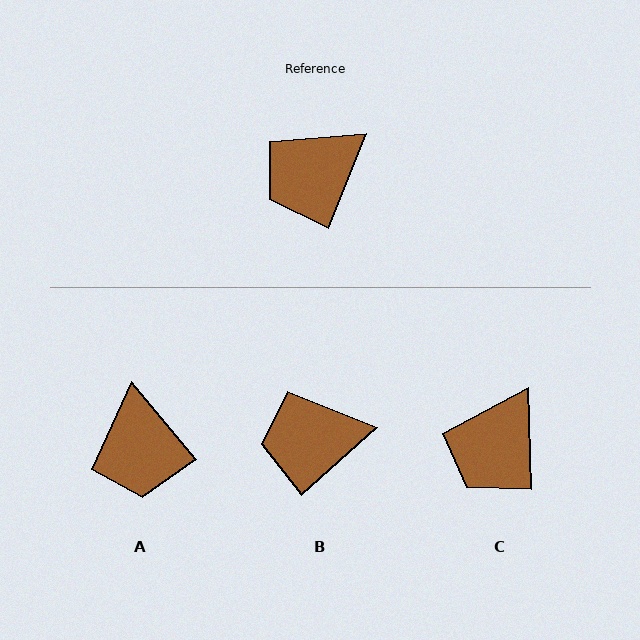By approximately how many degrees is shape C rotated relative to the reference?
Approximately 24 degrees counter-clockwise.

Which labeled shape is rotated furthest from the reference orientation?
A, about 62 degrees away.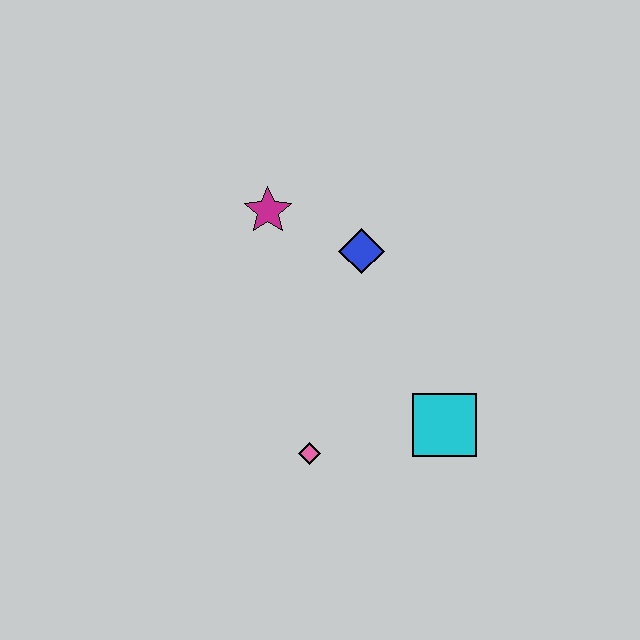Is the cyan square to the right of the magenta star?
Yes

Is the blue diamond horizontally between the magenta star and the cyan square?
Yes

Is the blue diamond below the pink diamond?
No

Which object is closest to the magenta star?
The blue diamond is closest to the magenta star.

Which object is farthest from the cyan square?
The magenta star is farthest from the cyan square.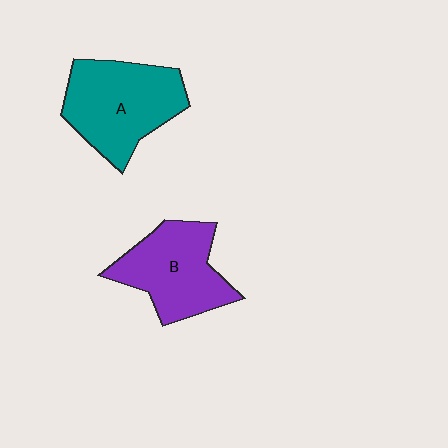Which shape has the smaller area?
Shape B (purple).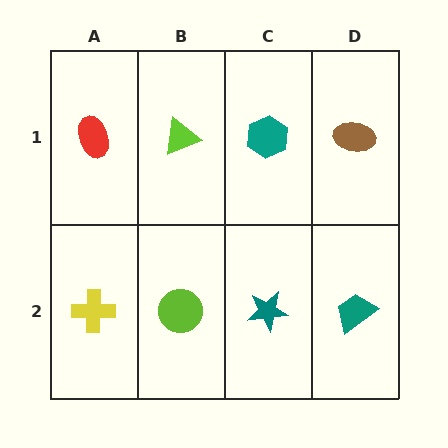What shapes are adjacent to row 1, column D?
A teal trapezoid (row 2, column D), a teal hexagon (row 1, column C).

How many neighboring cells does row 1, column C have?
3.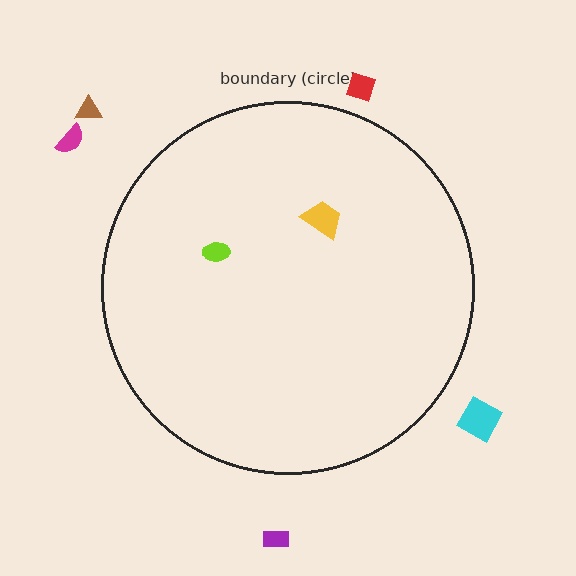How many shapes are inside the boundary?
2 inside, 5 outside.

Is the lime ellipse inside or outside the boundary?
Inside.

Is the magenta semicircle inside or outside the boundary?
Outside.